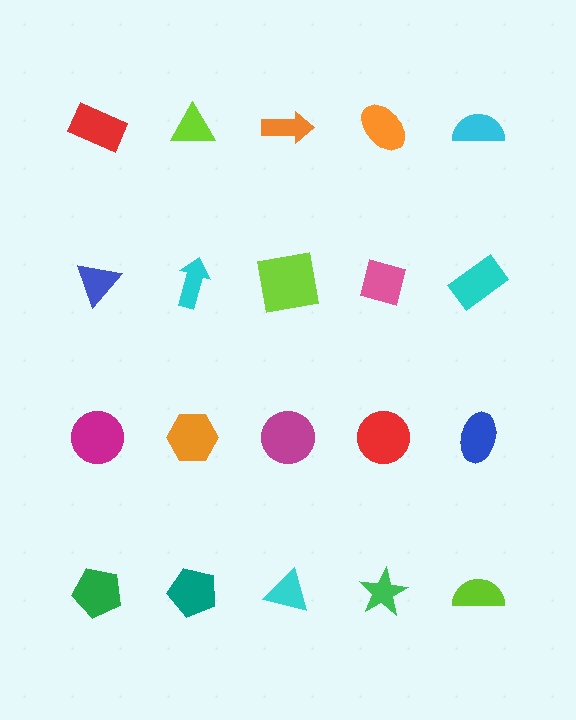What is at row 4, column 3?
A cyan triangle.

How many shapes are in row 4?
5 shapes.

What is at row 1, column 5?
A cyan semicircle.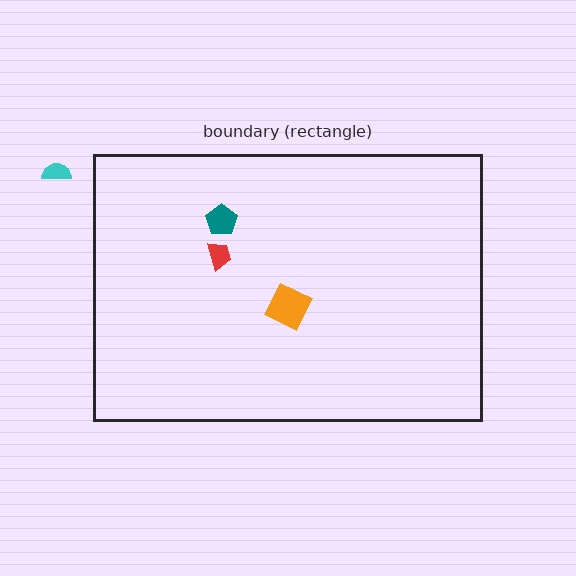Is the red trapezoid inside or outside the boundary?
Inside.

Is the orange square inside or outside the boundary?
Inside.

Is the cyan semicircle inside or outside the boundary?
Outside.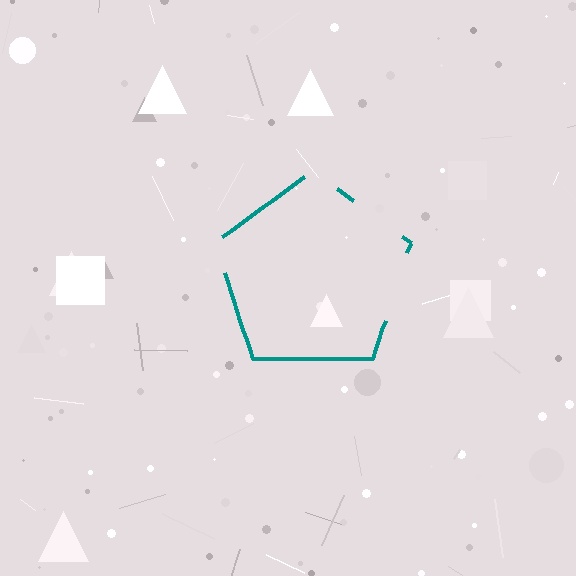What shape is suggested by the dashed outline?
The dashed outline suggests a pentagon.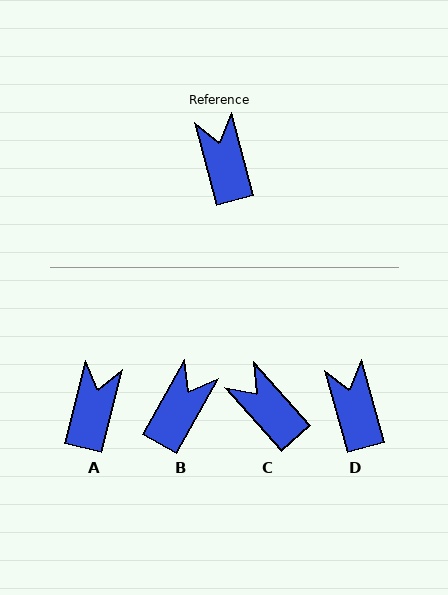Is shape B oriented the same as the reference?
No, it is off by about 45 degrees.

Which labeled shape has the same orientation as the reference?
D.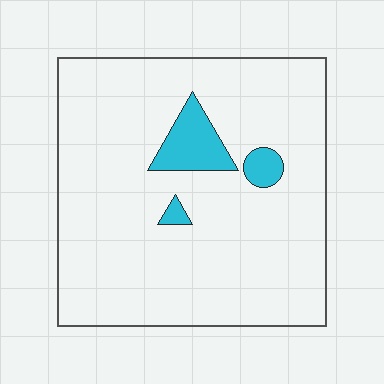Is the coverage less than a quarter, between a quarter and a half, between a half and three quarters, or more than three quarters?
Less than a quarter.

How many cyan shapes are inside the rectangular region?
3.